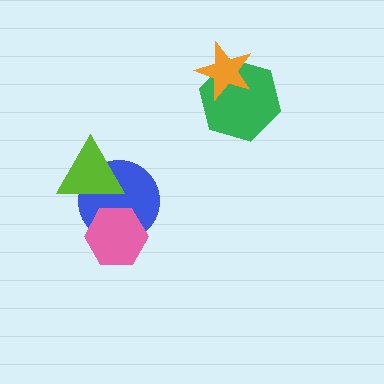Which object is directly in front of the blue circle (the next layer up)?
The pink hexagon is directly in front of the blue circle.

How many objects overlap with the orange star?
1 object overlaps with the orange star.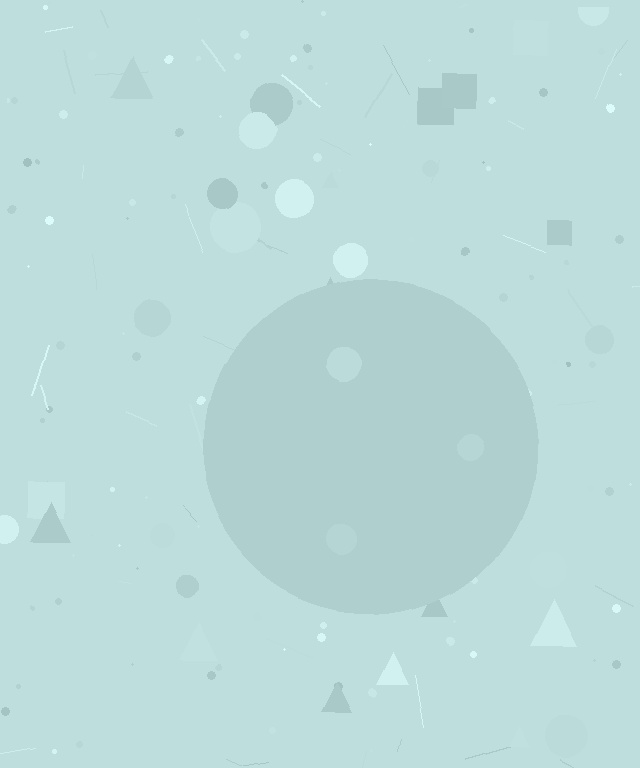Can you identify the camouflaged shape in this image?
The camouflaged shape is a circle.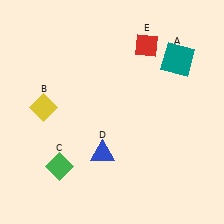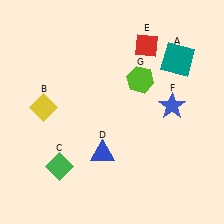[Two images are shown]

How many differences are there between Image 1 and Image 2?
There are 2 differences between the two images.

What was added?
A blue star (F), a lime hexagon (G) were added in Image 2.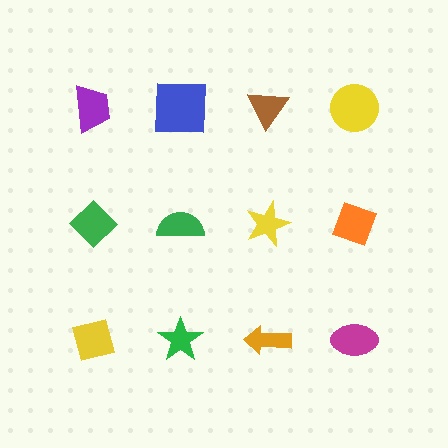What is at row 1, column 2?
A blue square.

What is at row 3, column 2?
A green star.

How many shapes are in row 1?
4 shapes.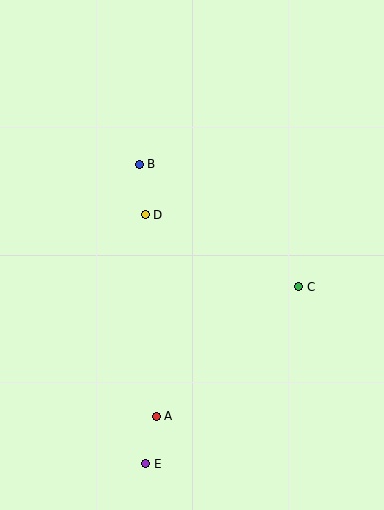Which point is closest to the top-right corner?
Point B is closest to the top-right corner.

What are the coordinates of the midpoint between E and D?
The midpoint between E and D is at (145, 339).